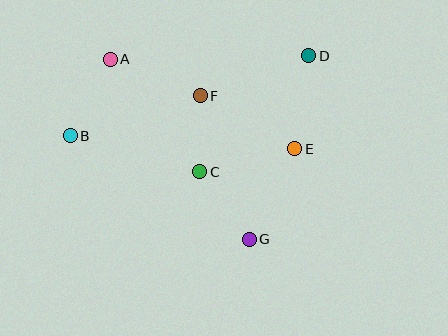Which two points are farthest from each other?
Points B and D are farthest from each other.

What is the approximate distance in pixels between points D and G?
The distance between D and G is approximately 193 pixels.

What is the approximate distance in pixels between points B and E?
The distance between B and E is approximately 225 pixels.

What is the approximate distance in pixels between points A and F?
The distance between A and F is approximately 97 pixels.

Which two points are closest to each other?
Points C and F are closest to each other.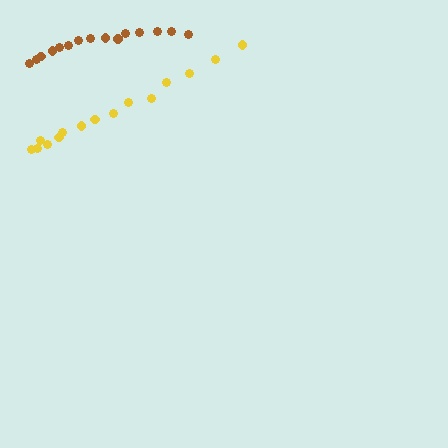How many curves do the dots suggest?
There are 2 distinct paths.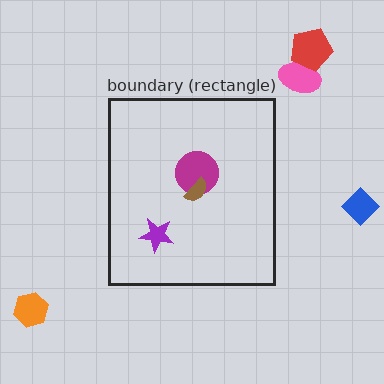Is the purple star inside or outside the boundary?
Inside.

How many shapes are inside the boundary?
3 inside, 4 outside.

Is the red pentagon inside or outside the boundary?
Outside.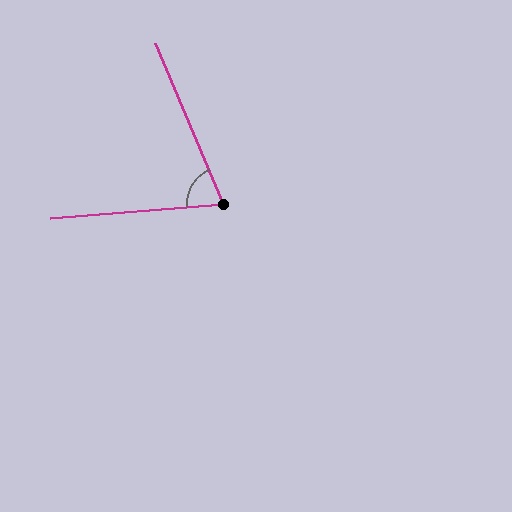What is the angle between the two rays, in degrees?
Approximately 72 degrees.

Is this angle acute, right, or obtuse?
It is acute.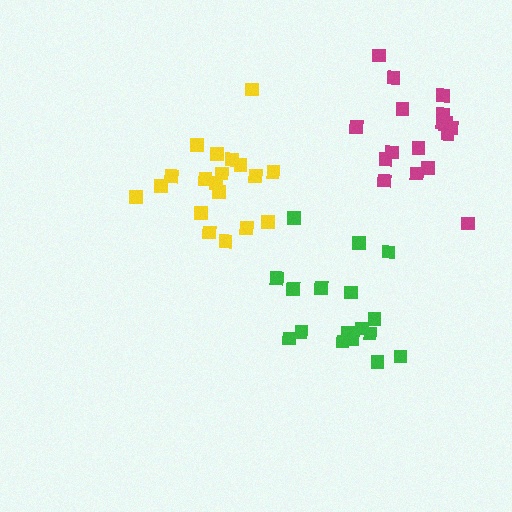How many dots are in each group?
Group 1: 19 dots, Group 2: 18 dots, Group 3: 17 dots (54 total).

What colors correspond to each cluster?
The clusters are colored: yellow, magenta, green.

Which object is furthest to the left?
The yellow cluster is leftmost.